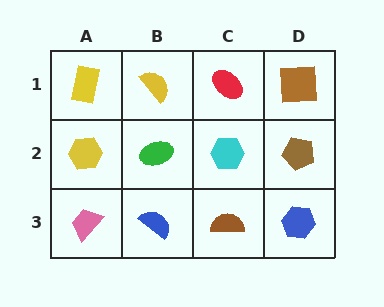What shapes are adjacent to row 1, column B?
A green ellipse (row 2, column B), a yellow rectangle (row 1, column A), a red ellipse (row 1, column C).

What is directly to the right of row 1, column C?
A brown square.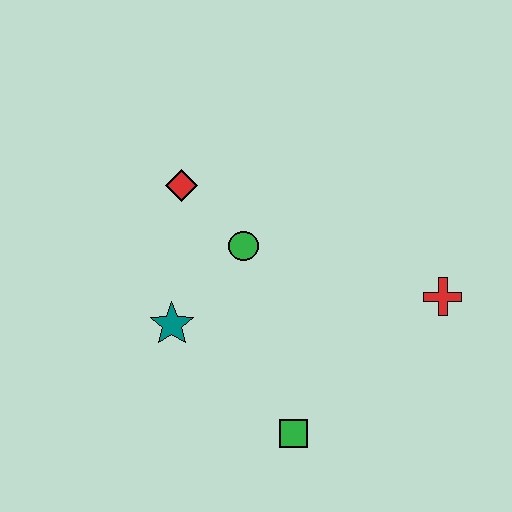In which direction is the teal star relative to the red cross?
The teal star is to the left of the red cross.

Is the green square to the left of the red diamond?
No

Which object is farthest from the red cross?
The red diamond is farthest from the red cross.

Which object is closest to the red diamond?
The green circle is closest to the red diamond.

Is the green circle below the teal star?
No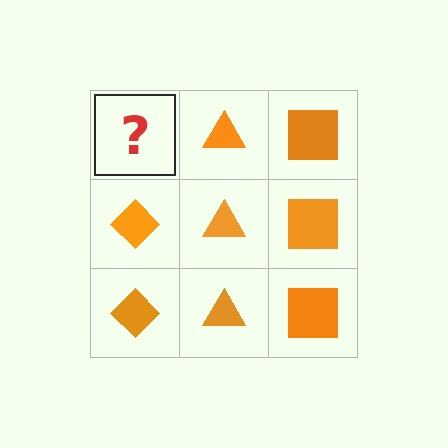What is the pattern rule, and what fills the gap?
The rule is that each column has a consistent shape. The gap should be filled with an orange diamond.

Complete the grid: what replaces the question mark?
The question mark should be replaced with an orange diamond.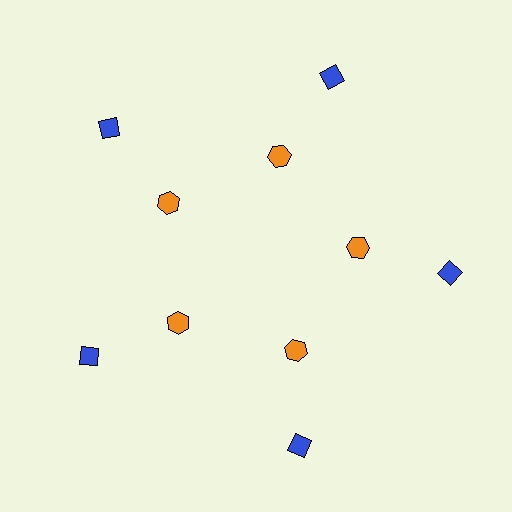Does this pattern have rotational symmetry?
Yes, this pattern has 5-fold rotational symmetry. It looks the same after rotating 72 degrees around the center.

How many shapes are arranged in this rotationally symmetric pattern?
There are 10 shapes, arranged in 5 groups of 2.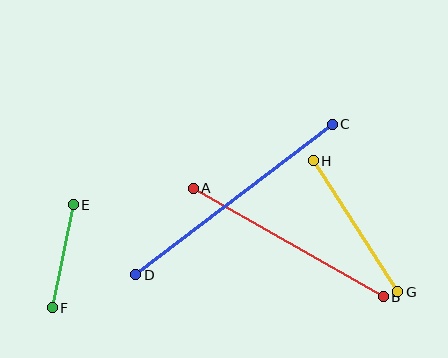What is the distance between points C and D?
The distance is approximately 248 pixels.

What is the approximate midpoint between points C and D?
The midpoint is at approximately (234, 200) pixels.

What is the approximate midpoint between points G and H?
The midpoint is at approximately (356, 226) pixels.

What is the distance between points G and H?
The distance is approximately 156 pixels.